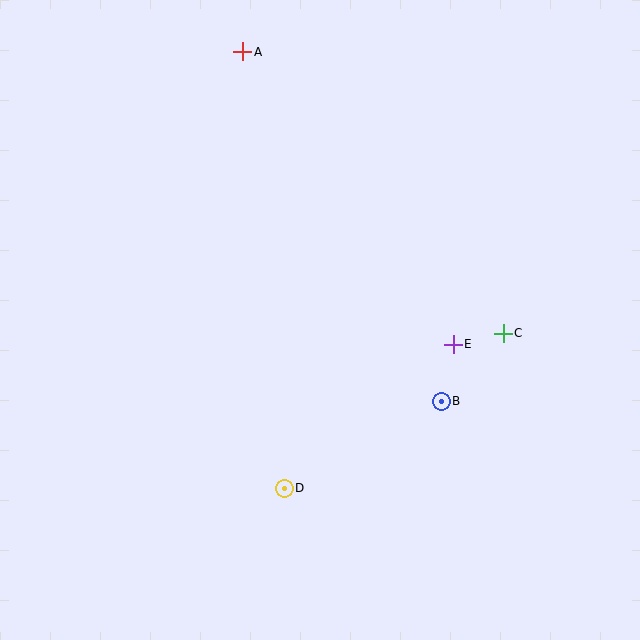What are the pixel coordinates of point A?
Point A is at (243, 52).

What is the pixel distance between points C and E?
The distance between C and E is 52 pixels.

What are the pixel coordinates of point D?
Point D is at (284, 488).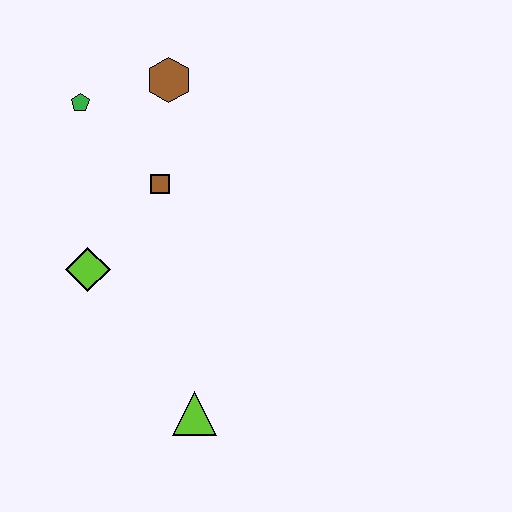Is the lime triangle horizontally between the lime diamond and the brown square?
No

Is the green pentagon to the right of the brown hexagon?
No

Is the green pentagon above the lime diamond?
Yes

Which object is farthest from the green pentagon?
The lime triangle is farthest from the green pentagon.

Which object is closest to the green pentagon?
The brown hexagon is closest to the green pentagon.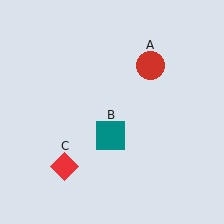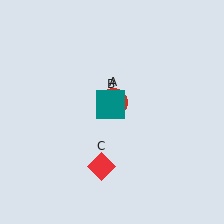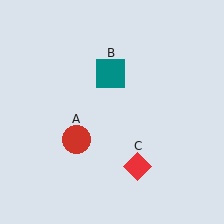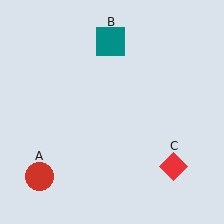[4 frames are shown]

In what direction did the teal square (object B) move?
The teal square (object B) moved up.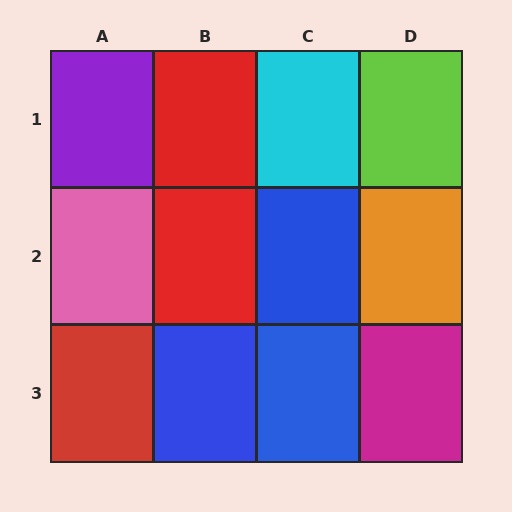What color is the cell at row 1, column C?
Cyan.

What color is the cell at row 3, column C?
Blue.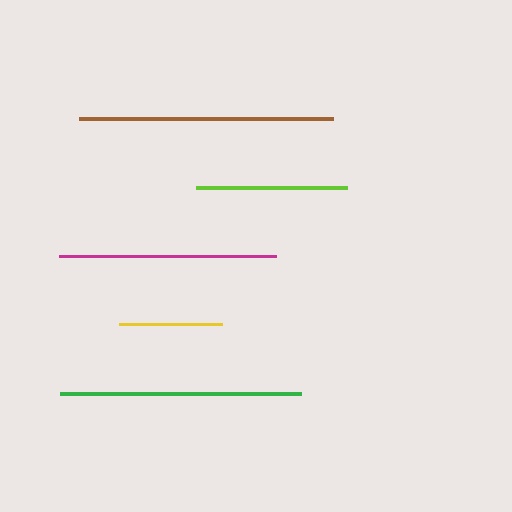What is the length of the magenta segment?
The magenta segment is approximately 217 pixels long.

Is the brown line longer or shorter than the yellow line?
The brown line is longer than the yellow line.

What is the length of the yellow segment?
The yellow segment is approximately 103 pixels long.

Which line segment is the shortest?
The yellow line is the shortest at approximately 103 pixels.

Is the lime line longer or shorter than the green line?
The green line is longer than the lime line.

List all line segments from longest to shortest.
From longest to shortest: brown, green, magenta, lime, yellow.